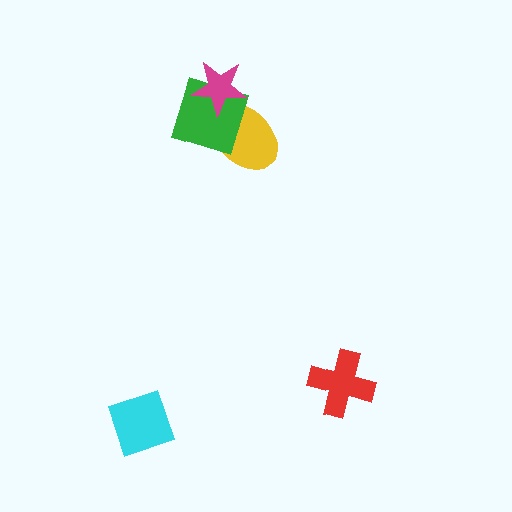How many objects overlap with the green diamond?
2 objects overlap with the green diamond.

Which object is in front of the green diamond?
The magenta star is in front of the green diamond.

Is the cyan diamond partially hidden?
No, no other shape covers it.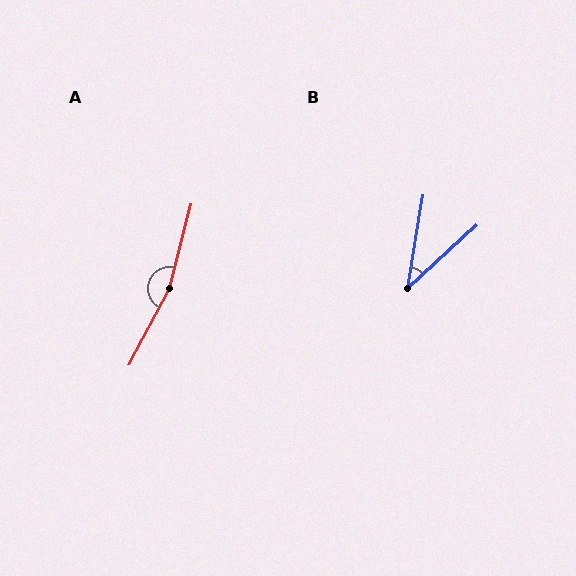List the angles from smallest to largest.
B (38°), A (166°).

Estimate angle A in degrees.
Approximately 166 degrees.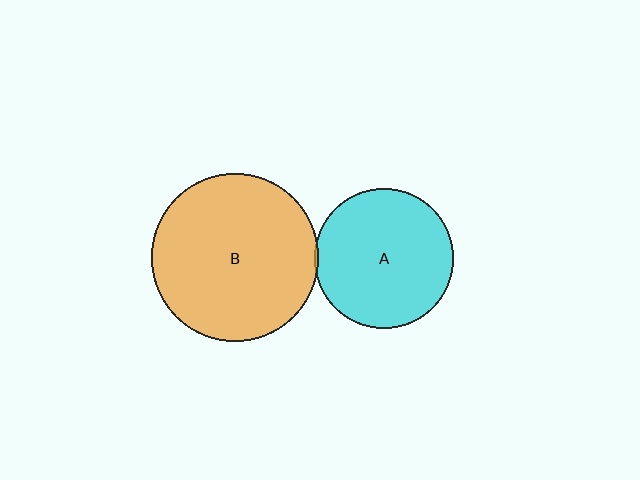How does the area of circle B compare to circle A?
Approximately 1.4 times.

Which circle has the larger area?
Circle B (orange).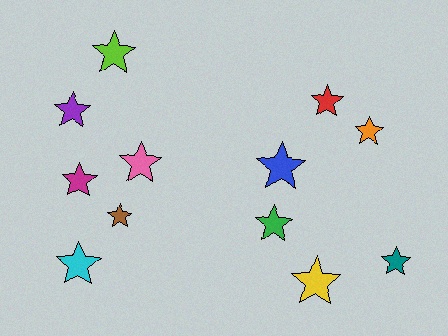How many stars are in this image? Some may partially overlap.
There are 12 stars.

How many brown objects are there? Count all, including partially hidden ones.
There is 1 brown object.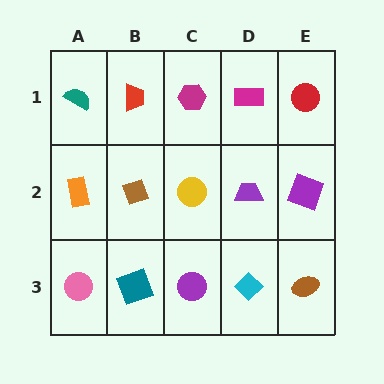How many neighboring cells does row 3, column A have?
2.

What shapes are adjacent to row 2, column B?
A red trapezoid (row 1, column B), a teal square (row 3, column B), an orange rectangle (row 2, column A), a yellow circle (row 2, column C).